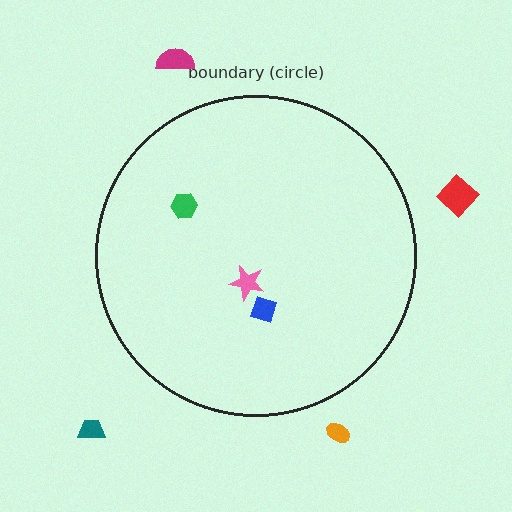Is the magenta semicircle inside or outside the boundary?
Outside.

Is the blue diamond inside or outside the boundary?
Inside.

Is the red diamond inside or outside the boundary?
Outside.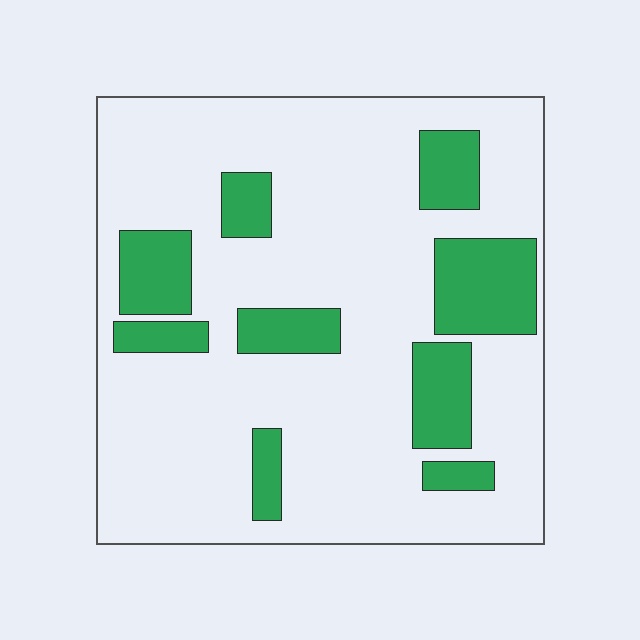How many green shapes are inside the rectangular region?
9.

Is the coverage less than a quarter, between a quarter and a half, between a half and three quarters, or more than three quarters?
Less than a quarter.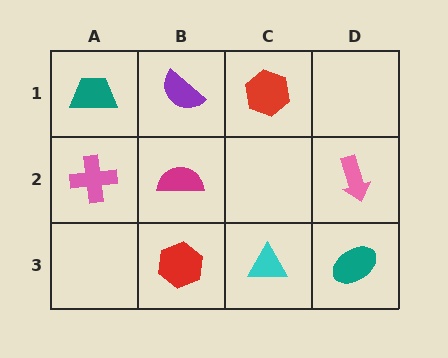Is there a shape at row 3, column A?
No, that cell is empty.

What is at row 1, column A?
A teal trapezoid.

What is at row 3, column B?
A red hexagon.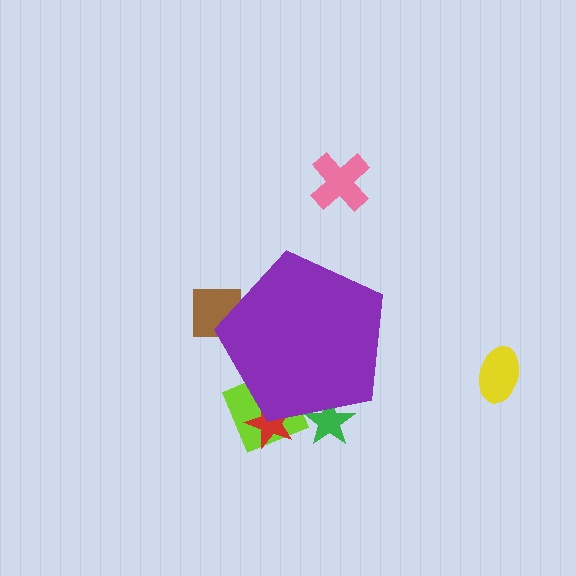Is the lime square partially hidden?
Yes, the lime square is partially hidden behind the purple pentagon.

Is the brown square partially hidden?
Yes, the brown square is partially hidden behind the purple pentagon.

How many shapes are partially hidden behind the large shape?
4 shapes are partially hidden.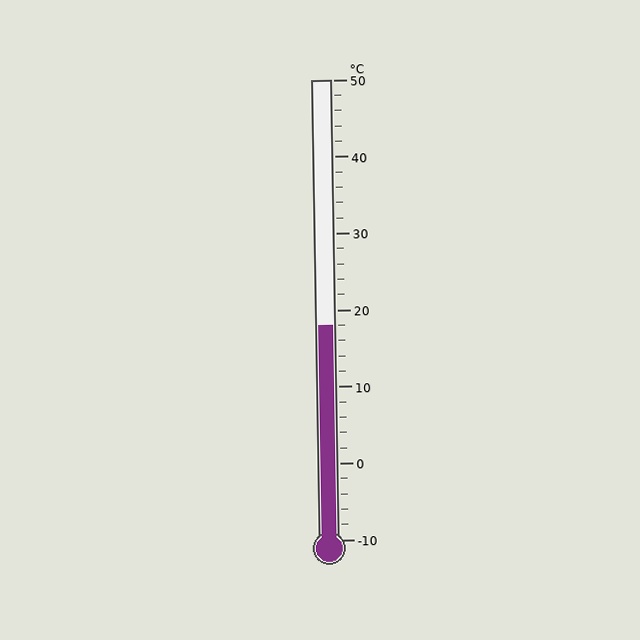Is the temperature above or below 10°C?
The temperature is above 10°C.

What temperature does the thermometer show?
The thermometer shows approximately 18°C.